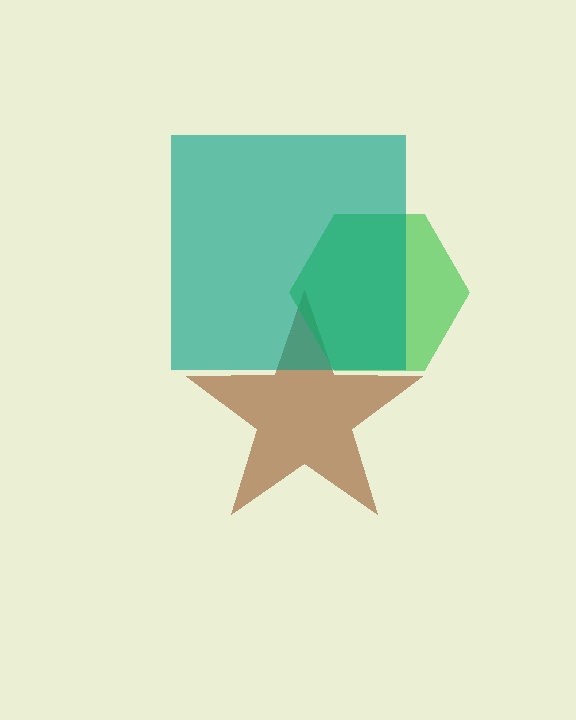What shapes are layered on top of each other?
The layered shapes are: a brown star, a green hexagon, a teal square.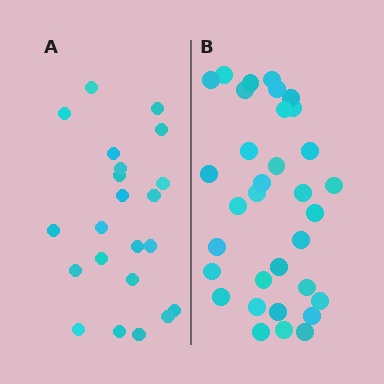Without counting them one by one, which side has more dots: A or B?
Region B (the right region) has more dots.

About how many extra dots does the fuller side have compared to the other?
Region B has roughly 12 or so more dots than region A.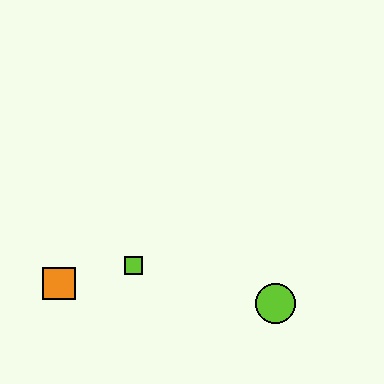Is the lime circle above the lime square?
No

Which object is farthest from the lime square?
The lime circle is farthest from the lime square.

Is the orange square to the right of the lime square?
No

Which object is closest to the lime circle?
The lime square is closest to the lime circle.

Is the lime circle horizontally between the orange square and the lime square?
No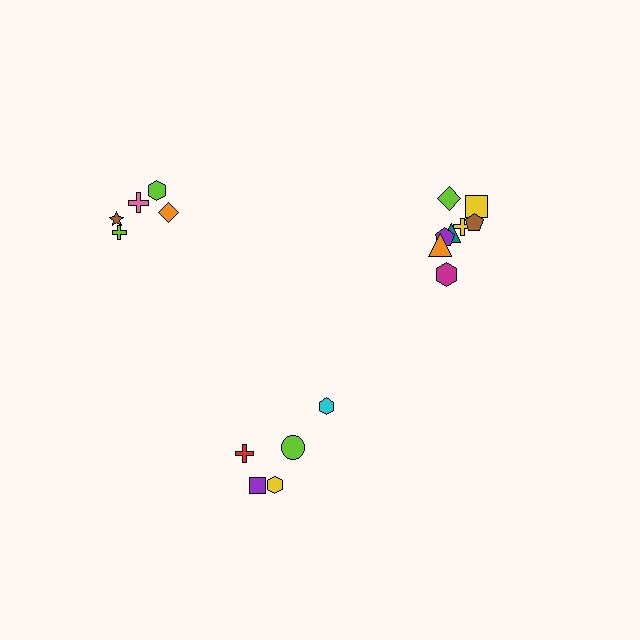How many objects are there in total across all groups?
There are 18 objects.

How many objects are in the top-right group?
There are 8 objects.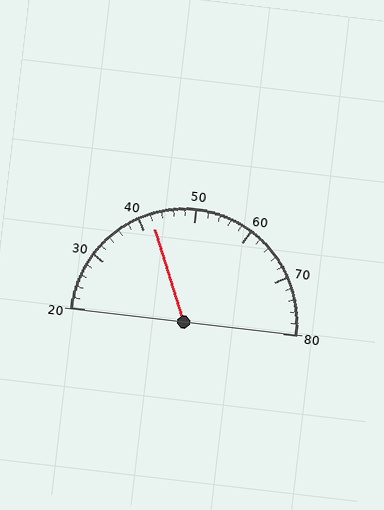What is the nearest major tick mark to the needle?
The nearest major tick mark is 40.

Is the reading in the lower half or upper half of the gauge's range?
The reading is in the lower half of the range (20 to 80).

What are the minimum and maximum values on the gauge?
The gauge ranges from 20 to 80.